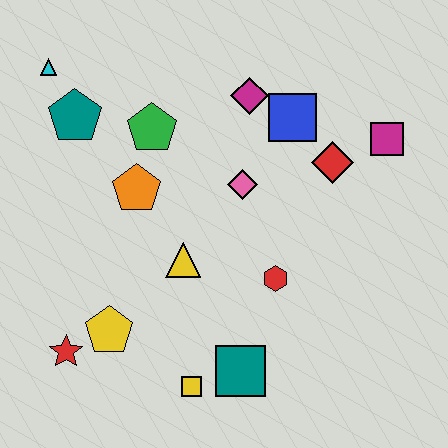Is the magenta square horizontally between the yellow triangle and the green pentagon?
No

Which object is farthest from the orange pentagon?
The magenta square is farthest from the orange pentagon.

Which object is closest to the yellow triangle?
The orange pentagon is closest to the yellow triangle.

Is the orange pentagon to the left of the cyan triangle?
No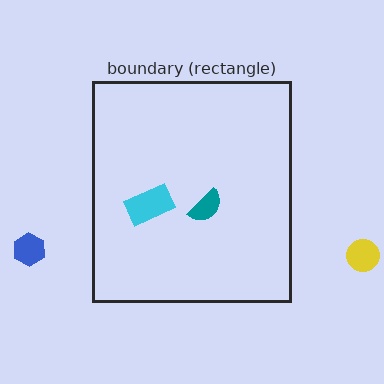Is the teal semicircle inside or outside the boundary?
Inside.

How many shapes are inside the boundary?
2 inside, 2 outside.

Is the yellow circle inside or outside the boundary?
Outside.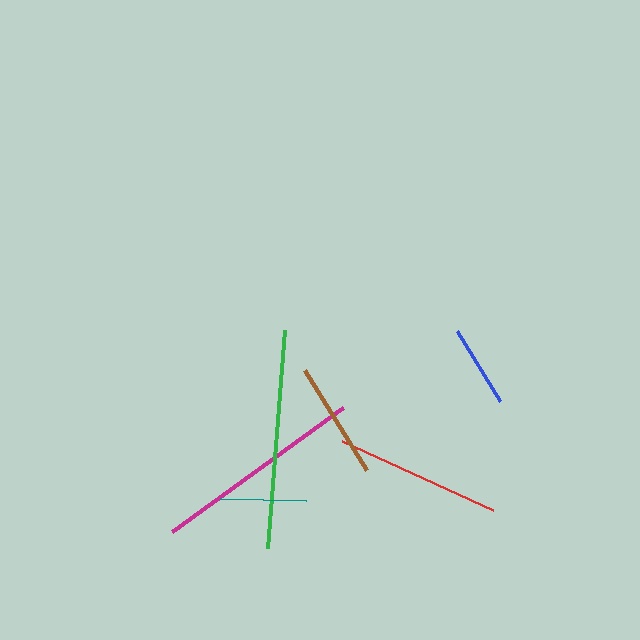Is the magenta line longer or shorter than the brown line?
The magenta line is longer than the brown line.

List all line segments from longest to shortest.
From longest to shortest: green, magenta, red, brown, teal, blue.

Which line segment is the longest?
The green line is the longest at approximately 219 pixels.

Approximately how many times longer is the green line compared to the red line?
The green line is approximately 1.3 times the length of the red line.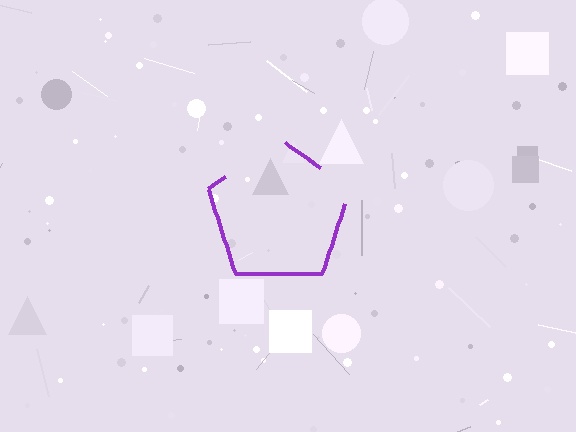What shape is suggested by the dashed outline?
The dashed outline suggests a pentagon.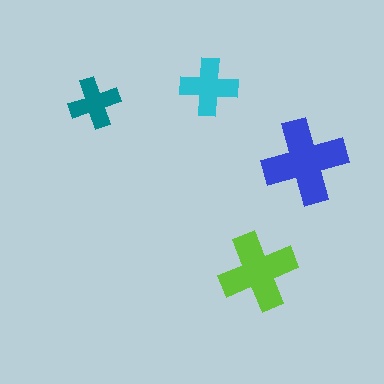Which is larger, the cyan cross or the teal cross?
The cyan one.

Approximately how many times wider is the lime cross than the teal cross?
About 1.5 times wider.